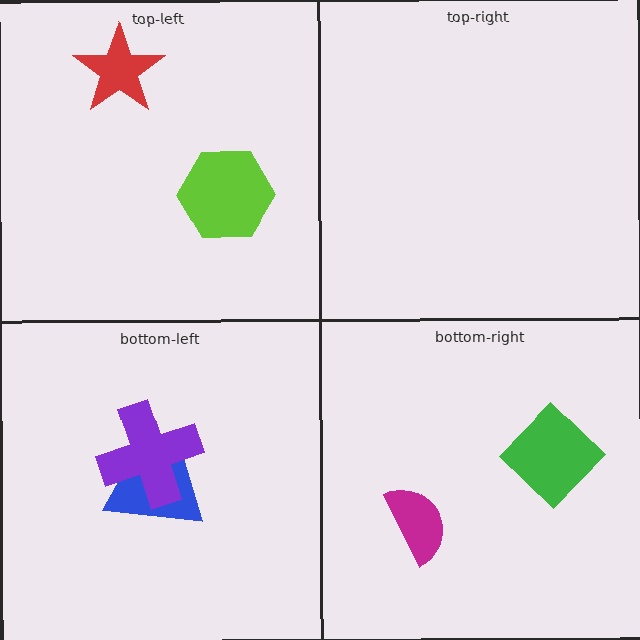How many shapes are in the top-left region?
2.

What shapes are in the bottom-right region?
The green diamond, the magenta semicircle.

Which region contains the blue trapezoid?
The bottom-left region.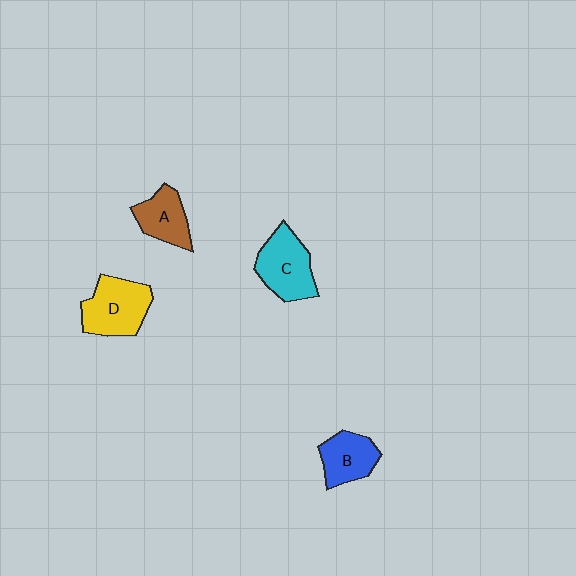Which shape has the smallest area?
Shape A (brown).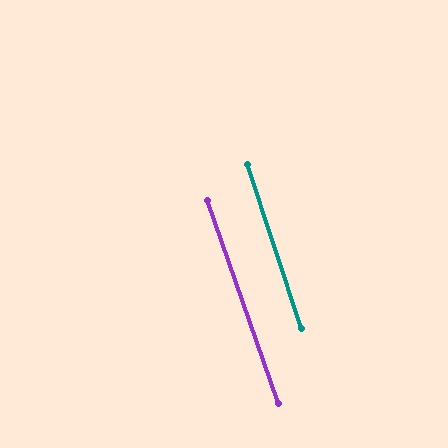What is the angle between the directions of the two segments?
Approximately 1 degree.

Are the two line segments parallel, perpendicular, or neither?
Parallel — their directions differ by only 1.1°.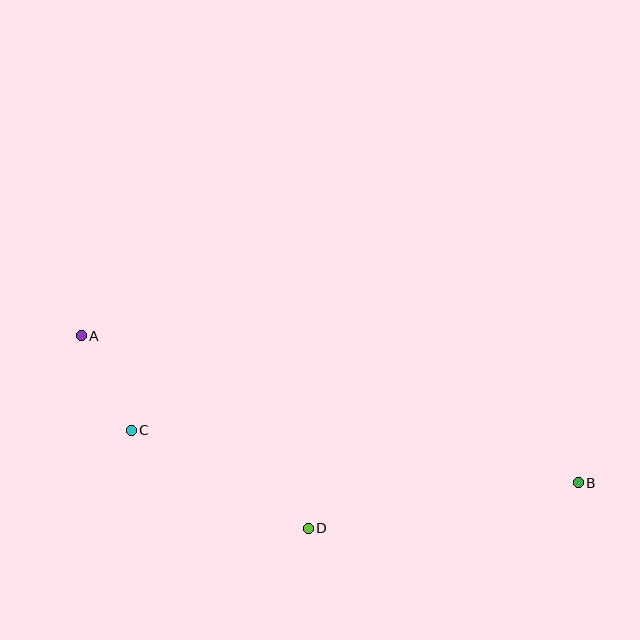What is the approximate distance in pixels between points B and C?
The distance between B and C is approximately 450 pixels.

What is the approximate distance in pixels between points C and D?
The distance between C and D is approximately 202 pixels.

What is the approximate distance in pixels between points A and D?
The distance between A and D is approximately 298 pixels.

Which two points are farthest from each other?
Points A and B are farthest from each other.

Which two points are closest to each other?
Points A and C are closest to each other.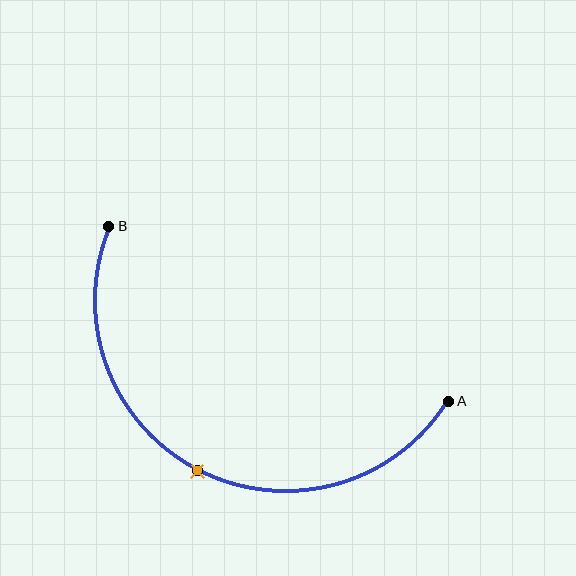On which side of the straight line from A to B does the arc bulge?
The arc bulges below the straight line connecting A and B.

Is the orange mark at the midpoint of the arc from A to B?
Yes. The orange mark lies on the arc at equal arc-length from both A and B — it is the arc midpoint.